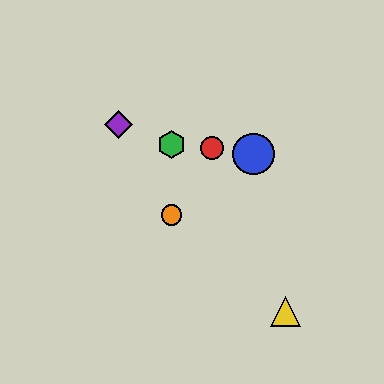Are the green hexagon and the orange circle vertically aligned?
Yes, both are at x≈172.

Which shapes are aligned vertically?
The green hexagon, the orange circle are aligned vertically.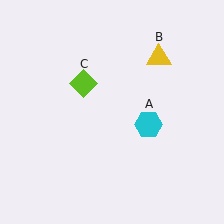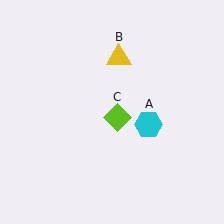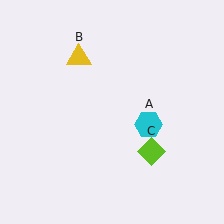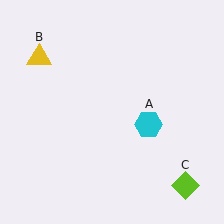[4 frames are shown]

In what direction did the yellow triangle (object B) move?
The yellow triangle (object B) moved left.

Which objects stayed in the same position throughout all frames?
Cyan hexagon (object A) remained stationary.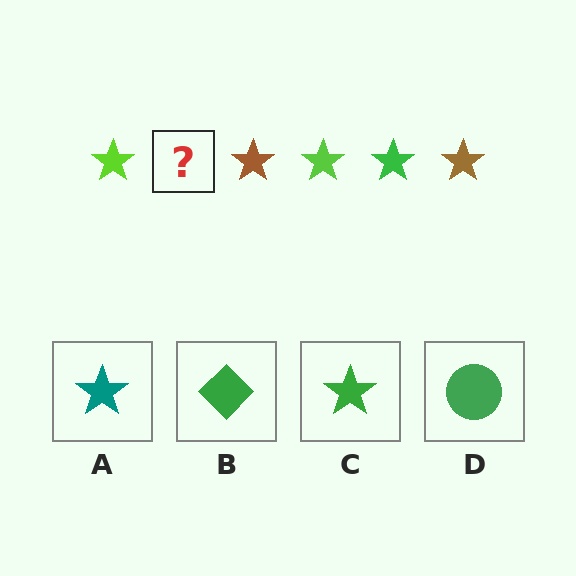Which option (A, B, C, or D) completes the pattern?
C.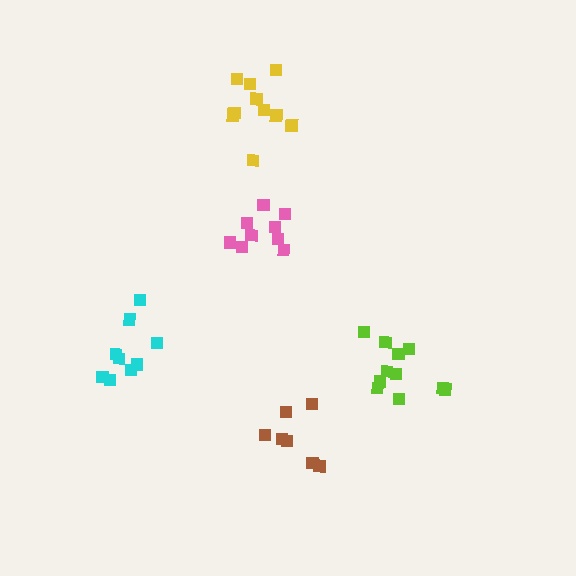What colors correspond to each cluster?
The clusters are colored: cyan, brown, yellow, lime, pink.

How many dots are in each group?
Group 1: 9 dots, Group 2: 7 dots, Group 3: 11 dots, Group 4: 11 dots, Group 5: 9 dots (47 total).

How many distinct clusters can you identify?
There are 5 distinct clusters.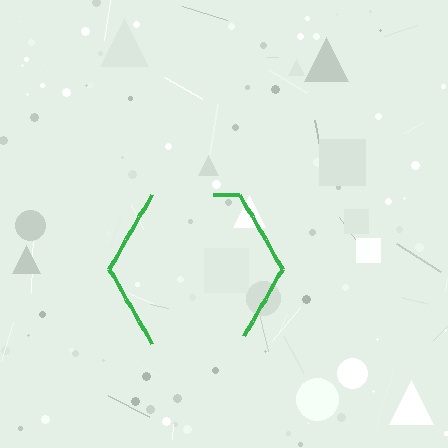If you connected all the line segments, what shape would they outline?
They would outline a hexagon.